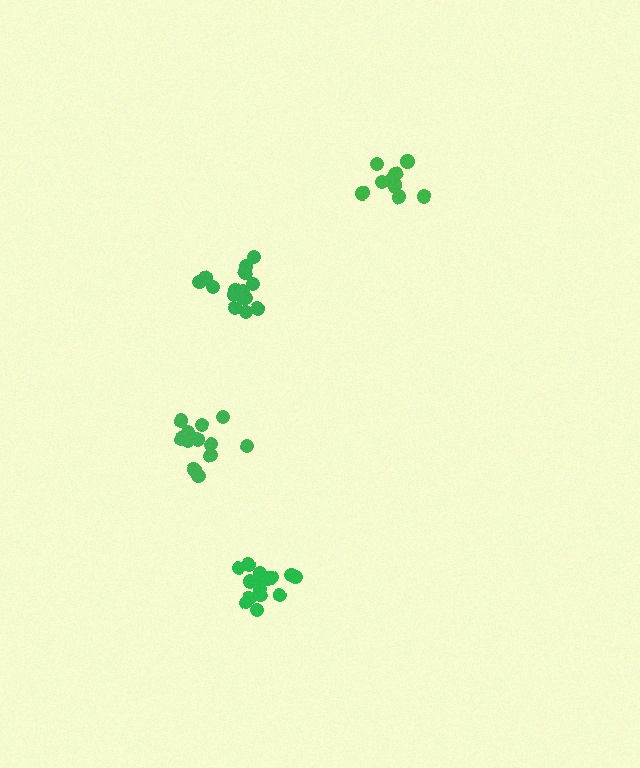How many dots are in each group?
Group 1: 15 dots, Group 2: 11 dots, Group 3: 13 dots, Group 4: 15 dots (54 total).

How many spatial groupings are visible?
There are 4 spatial groupings.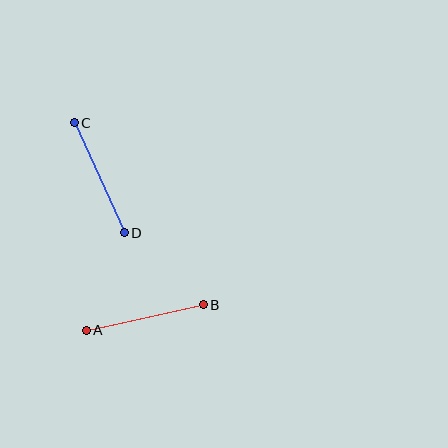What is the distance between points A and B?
The distance is approximately 120 pixels.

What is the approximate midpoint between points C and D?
The midpoint is at approximately (99, 178) pixels.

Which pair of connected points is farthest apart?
Points C and D are farthest apart.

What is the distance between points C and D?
The distance is approximately 121 pixels.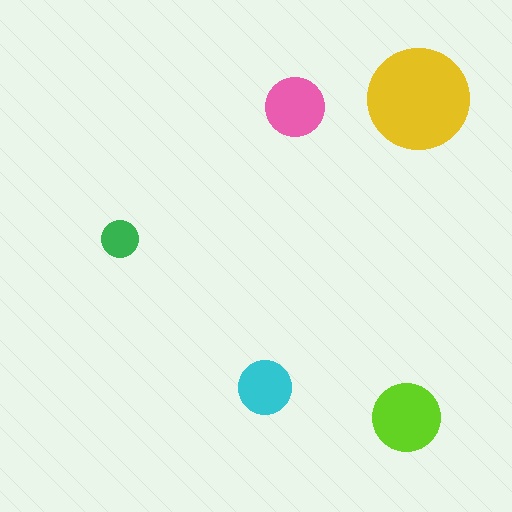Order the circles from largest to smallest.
the yellow one, the lime one, the pink one, the cyan one, the green one.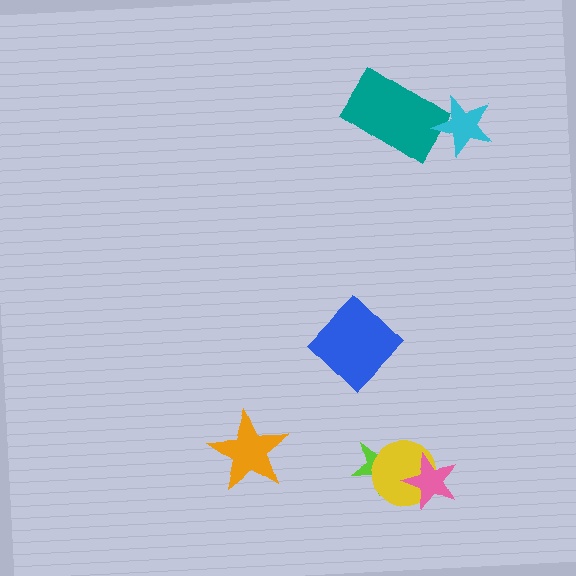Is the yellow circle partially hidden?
Yes, it is partially covered by another shape.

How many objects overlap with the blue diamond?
0 objects overlap with the blue diamond.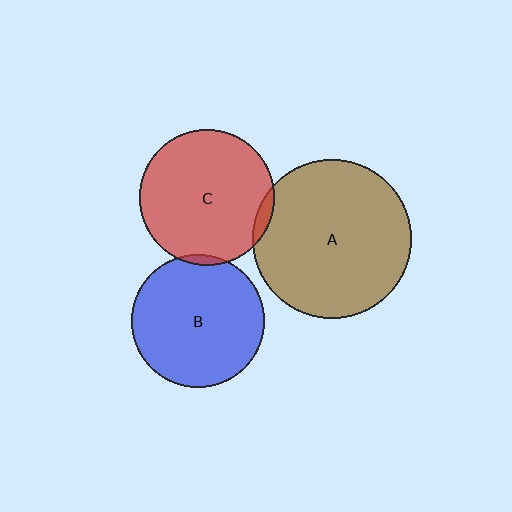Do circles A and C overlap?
Yes.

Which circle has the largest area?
Circle A (brown).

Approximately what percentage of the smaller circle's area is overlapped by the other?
Approximately 5%.